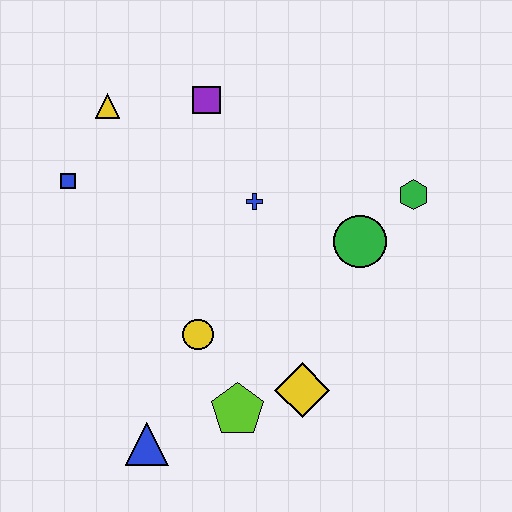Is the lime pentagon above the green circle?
No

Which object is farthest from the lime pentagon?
The yellow triangle is farthest from the lime pentagon.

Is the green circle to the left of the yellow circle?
No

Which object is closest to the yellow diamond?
The lime pentagon is closest to the yellow diamond.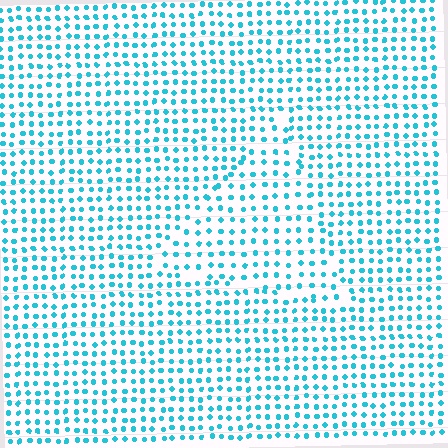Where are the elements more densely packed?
The elements are more densely packed outside the triangle boundary.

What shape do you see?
I see a triangle.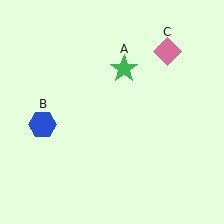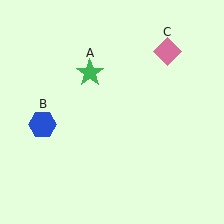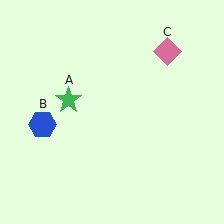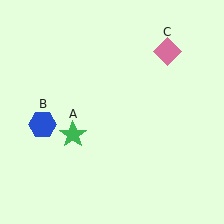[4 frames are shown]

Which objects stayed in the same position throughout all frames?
Blue hexagon (object B) and pink diamond (object C) remained stationary.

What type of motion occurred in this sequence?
The green star (object A) rotated counterclockwise around the center of the scene.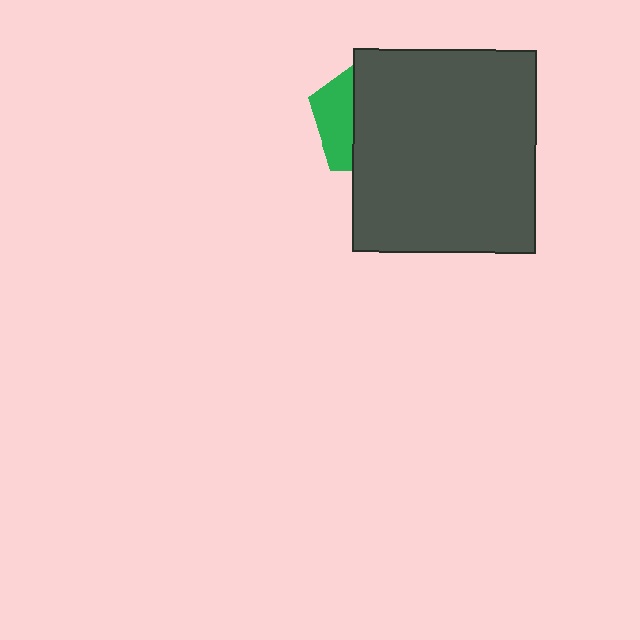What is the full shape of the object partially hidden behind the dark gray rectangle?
The partially hidden object is a green pentagon.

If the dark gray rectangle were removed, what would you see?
You would see the complete green pentagon.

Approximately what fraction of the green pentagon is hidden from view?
Roughly 68% of the green pentagon is hidden behind the dark gray rectangle.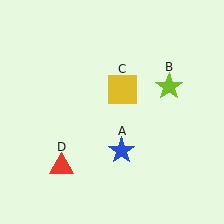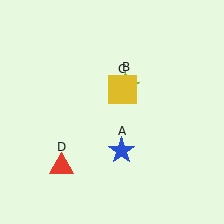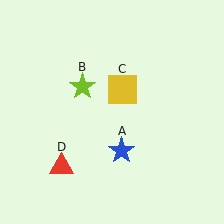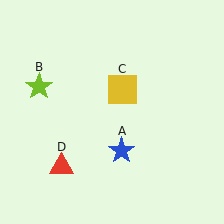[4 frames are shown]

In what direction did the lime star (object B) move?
The lime star (object B) moved left.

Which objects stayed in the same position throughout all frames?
Blue star (object A) and yellow square (object C) and red triangle (object D) remained stationary.